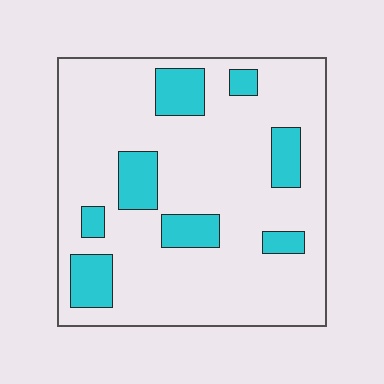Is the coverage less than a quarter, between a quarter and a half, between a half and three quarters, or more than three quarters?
Less than a quarter.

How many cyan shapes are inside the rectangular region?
8.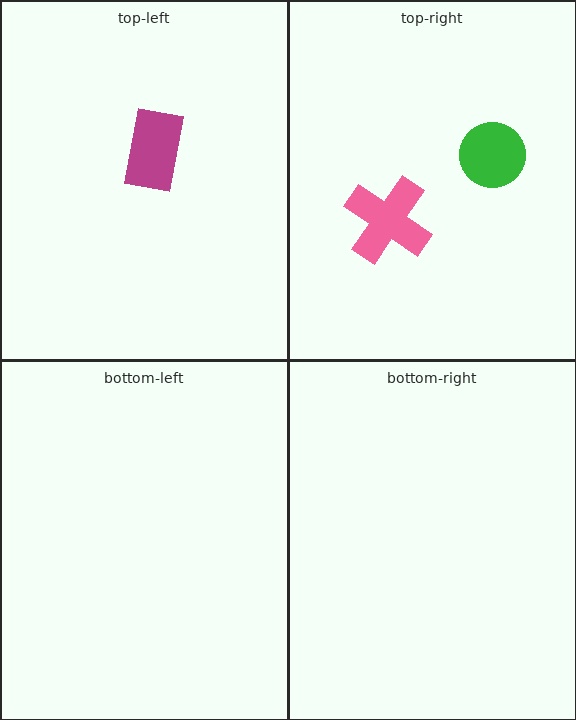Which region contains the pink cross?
The top-right region.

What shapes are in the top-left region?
The magenta rectangle.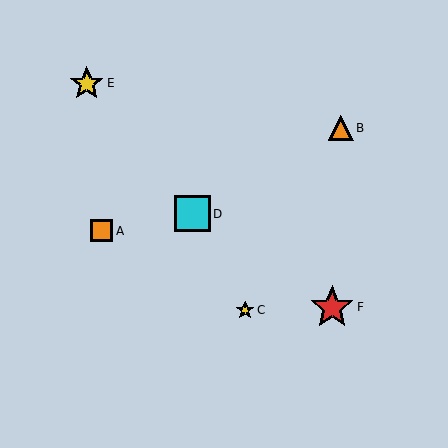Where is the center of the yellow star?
The center of the yellow star is at (87, 83).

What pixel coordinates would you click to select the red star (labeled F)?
Click at (332, 307) to select the red star F.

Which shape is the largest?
The red star (labeled F) is the largest.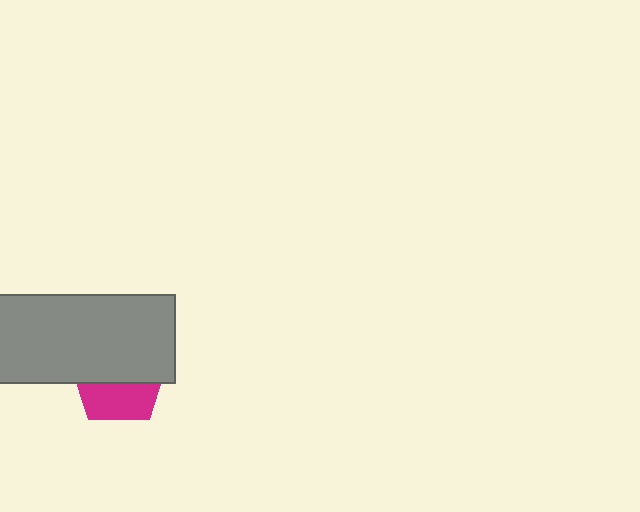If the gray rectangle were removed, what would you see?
You would see the complete magenta pentagon.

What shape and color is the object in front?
The object in front is a gray rectangle.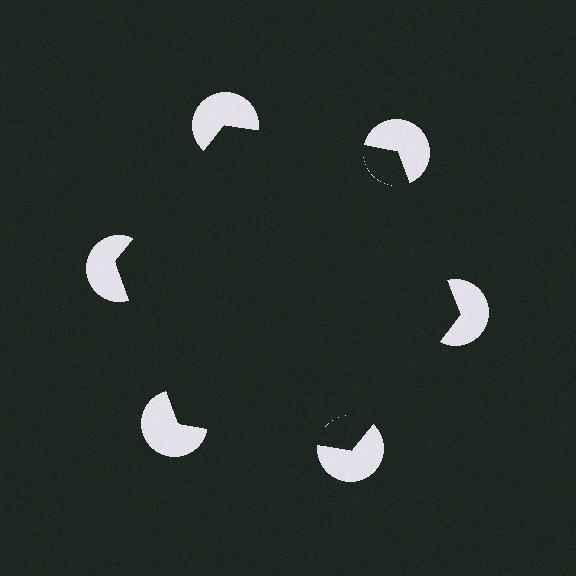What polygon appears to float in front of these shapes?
An illusory hexagon — its edges are inferred from the aligned wedge cuts in the pac-man discs, not physically drawn.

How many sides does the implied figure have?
6 sides.